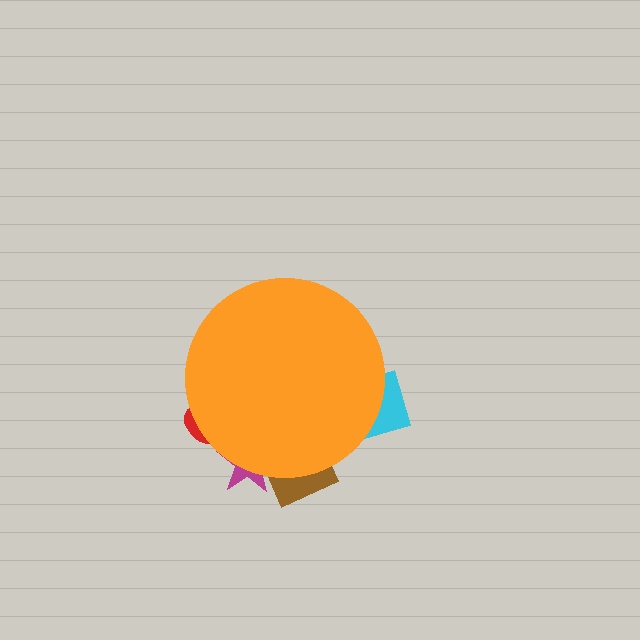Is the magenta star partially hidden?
Yes, the magenta star is partially hidden behind the orange circle.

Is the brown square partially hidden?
Yes, the brown square is partially hidden behind the orange circle.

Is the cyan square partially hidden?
Yes, the cyan square is partially hidden behind the orange circle.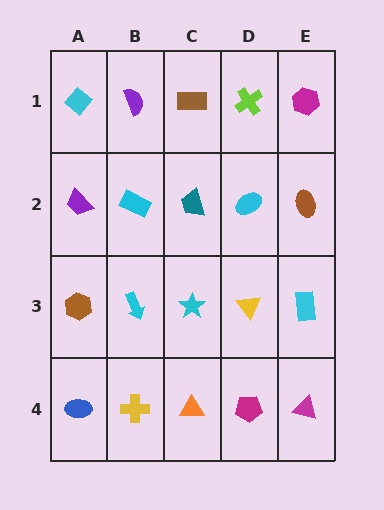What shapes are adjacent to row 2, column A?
A cyan diamond (row 1, column A), a brown hexagon (row 3, column A), a cyan rectangle (row 2, column B).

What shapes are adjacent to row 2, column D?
A lime cross (row 1, column D), a yellow triangle (row 3, column D), a teal trapezoid (row 2, column C), a brown ellipse (row 2, column E).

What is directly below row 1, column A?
A purple trapezoid.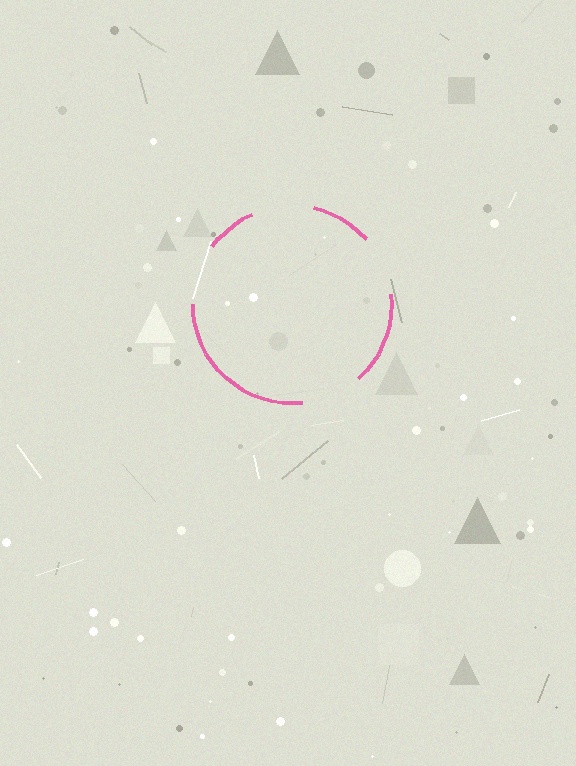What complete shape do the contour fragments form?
The contour fragments form a circle.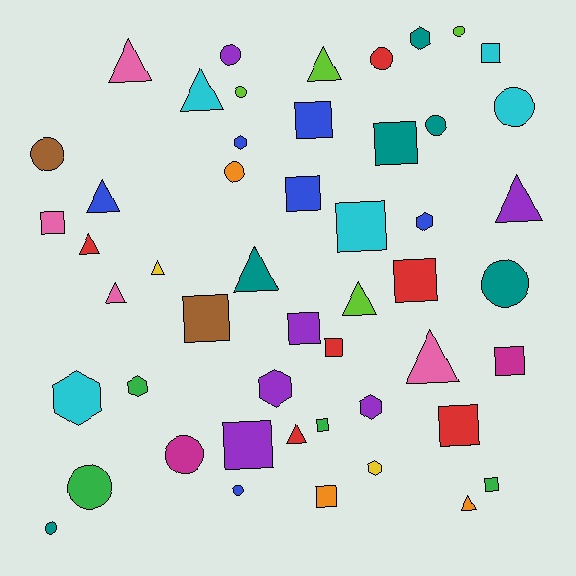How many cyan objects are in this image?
There are 5 cyan objects.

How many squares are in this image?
There are 16 squares.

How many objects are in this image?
There are 50 objects.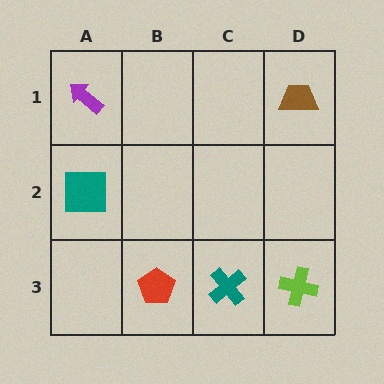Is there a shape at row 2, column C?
No, that cell is empty.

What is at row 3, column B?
A red pentagon.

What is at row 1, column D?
A brown trapezoid.